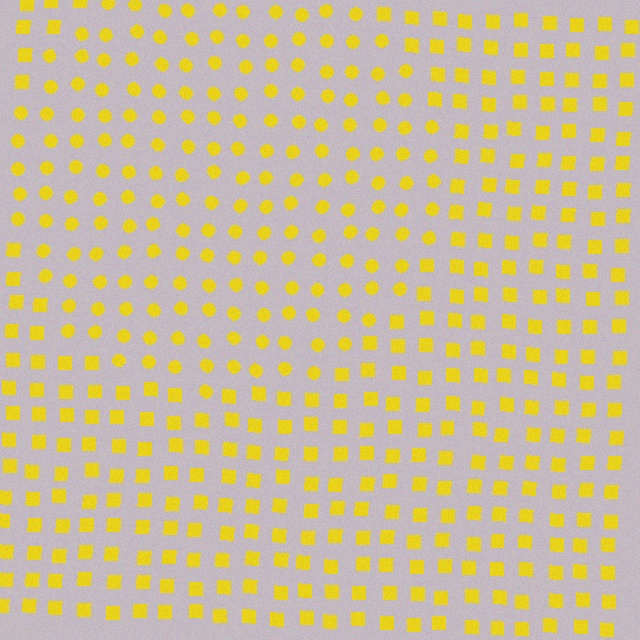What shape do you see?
I see a circle.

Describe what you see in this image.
The image is filled with small yellow elements arranged in a uniform grid. A circle-shaped region contains circles, while the surrounding area contains squares. The boundary is defined purely by the change in element shape.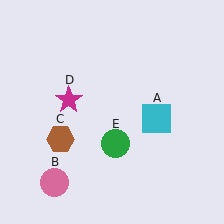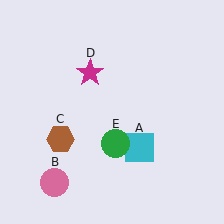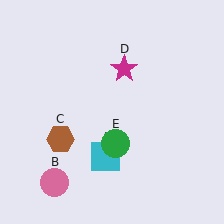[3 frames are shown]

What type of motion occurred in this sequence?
The cyan square (object A), magenta star (object D) rotated clockwise around the center of the scene.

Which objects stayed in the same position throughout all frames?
Pink circle (object B) and brown hexagon (object C) and green circle (object E) remained stationary.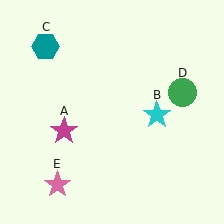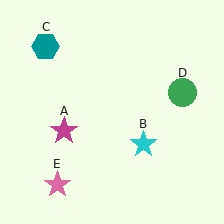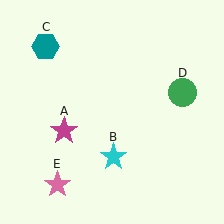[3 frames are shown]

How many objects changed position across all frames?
1 object changed position: cyan star (object B).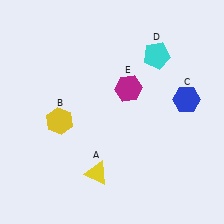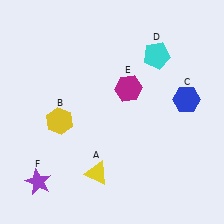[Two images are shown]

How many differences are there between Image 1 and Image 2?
There is 1 difference between the two images.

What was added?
A purple star (F) was added in Image 2.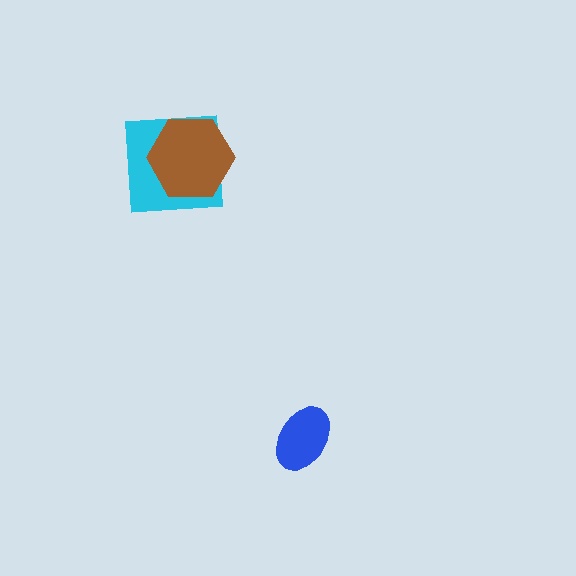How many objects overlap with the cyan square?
1 object overlaps with the cyan square.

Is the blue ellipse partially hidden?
No, no other shape covers it.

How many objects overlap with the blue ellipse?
0 objects overlap with the blue ellipse.